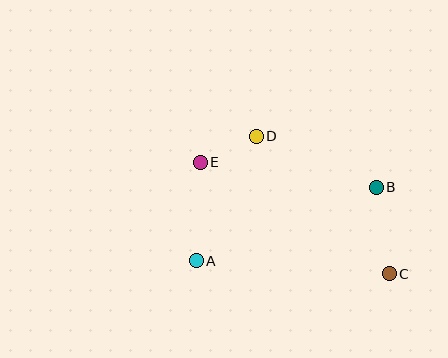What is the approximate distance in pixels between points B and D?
The distance between B and D is approximately 130 pixels.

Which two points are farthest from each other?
Points C and E are farthest from each other.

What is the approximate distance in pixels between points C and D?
The distance between C and D is approximately 191 pixels.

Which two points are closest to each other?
Points D and E are closest to each other.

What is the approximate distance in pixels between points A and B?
The distance between A and B is approximately 195 pixels.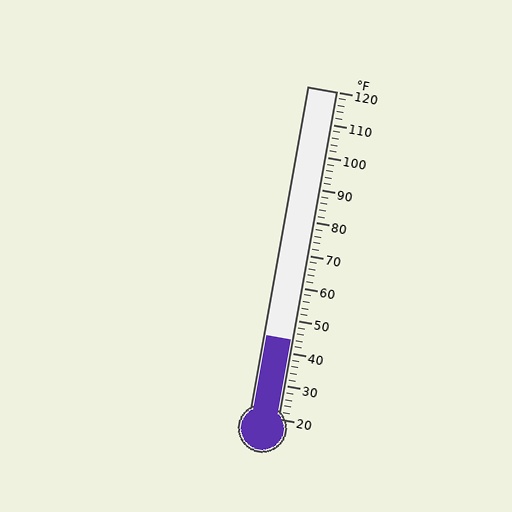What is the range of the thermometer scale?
The thermometer scale ranges from 20°F to 120°F.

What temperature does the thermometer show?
The thermometer shows approximately 44°F.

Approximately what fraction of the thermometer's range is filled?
The thermometer is filled to approximately 25% of its range.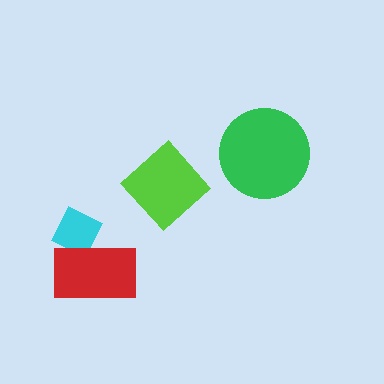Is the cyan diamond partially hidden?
Yes, it is partially covered by another shape.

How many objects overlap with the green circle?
0 objects overlap with the green circle.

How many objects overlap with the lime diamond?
0 objects overlap with the lime diamond.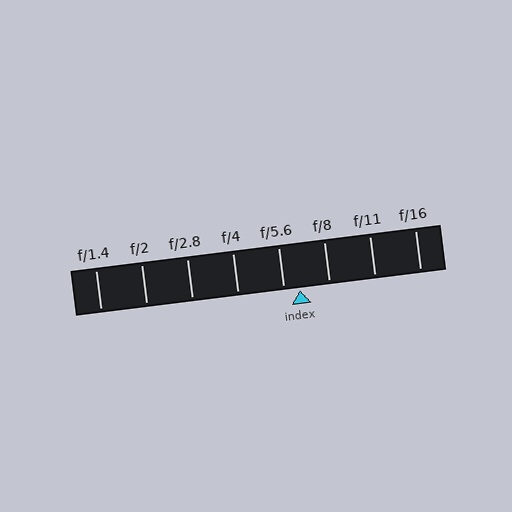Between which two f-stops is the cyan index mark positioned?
The index mark is between f/5.6 and f/8.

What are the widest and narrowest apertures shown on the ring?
The widest aperture shown is f/1.4 and the narrowest is f/16.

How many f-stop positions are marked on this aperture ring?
There are 8 f-stop positions marked.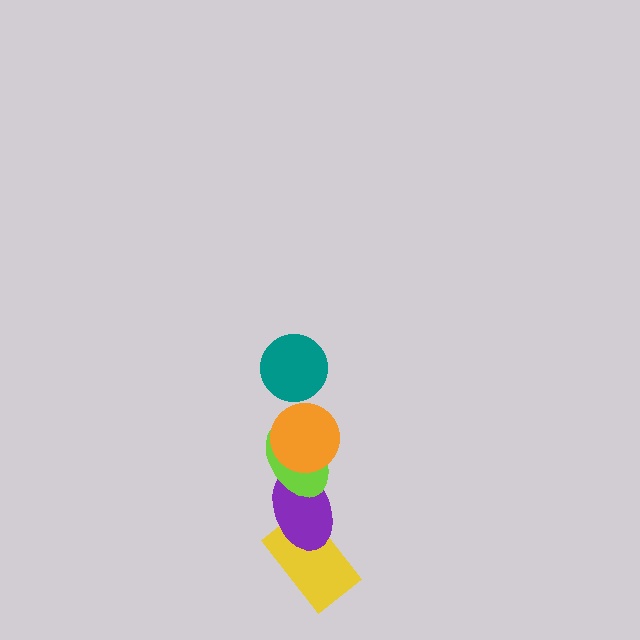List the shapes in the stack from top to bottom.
From top to bottom: the teal circle, the orange circle, the lime ellipse, the purple ellipse, the yellow rectangle.